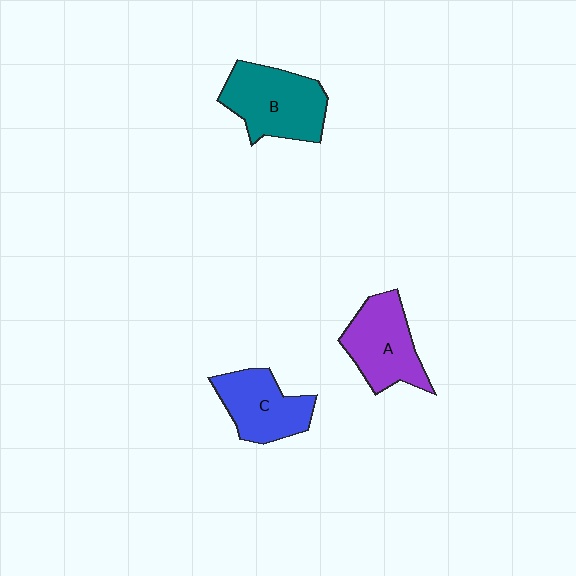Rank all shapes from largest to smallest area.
From largest to smallest: B (teal), A (purple), C (blue).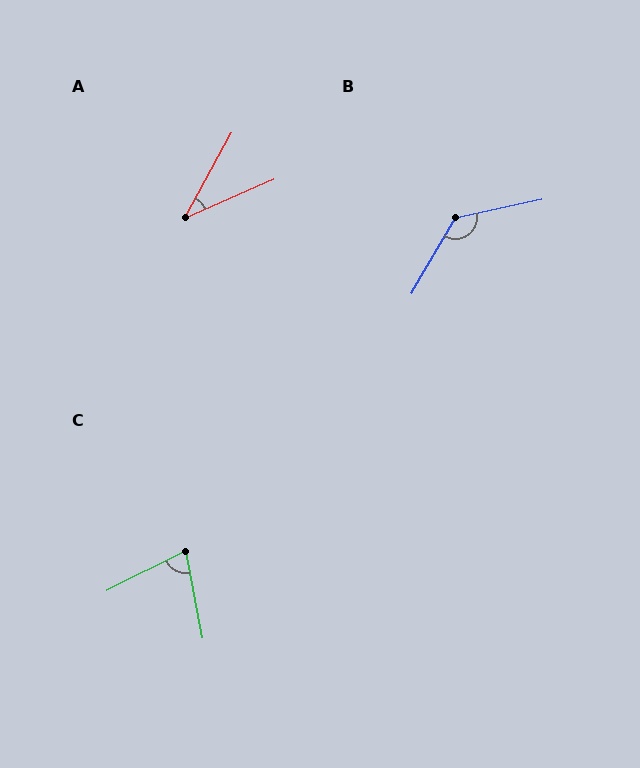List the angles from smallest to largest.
A (38°), C (74°), B (132°).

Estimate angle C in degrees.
Approximately 74 degrees.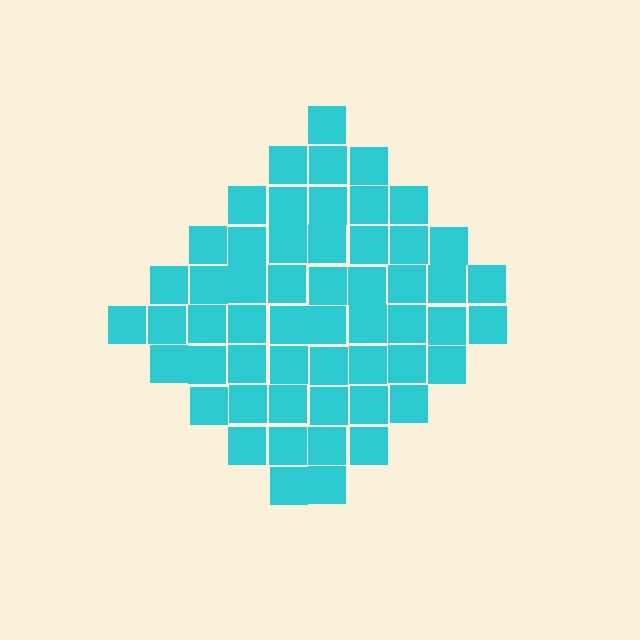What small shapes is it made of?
It is made of small squares.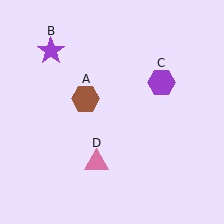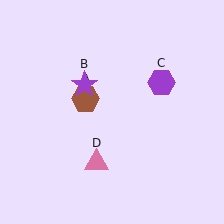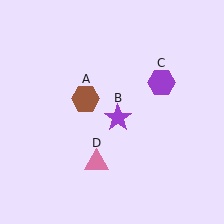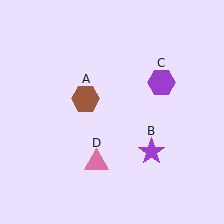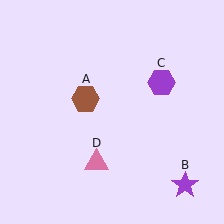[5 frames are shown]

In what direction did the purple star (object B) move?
The purple star (object B) moved down and to the right.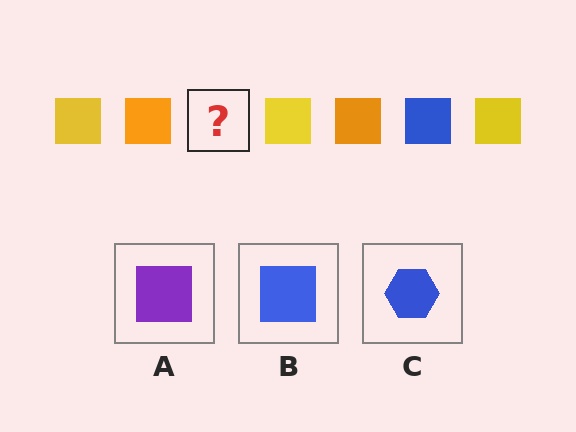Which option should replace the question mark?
Option B.